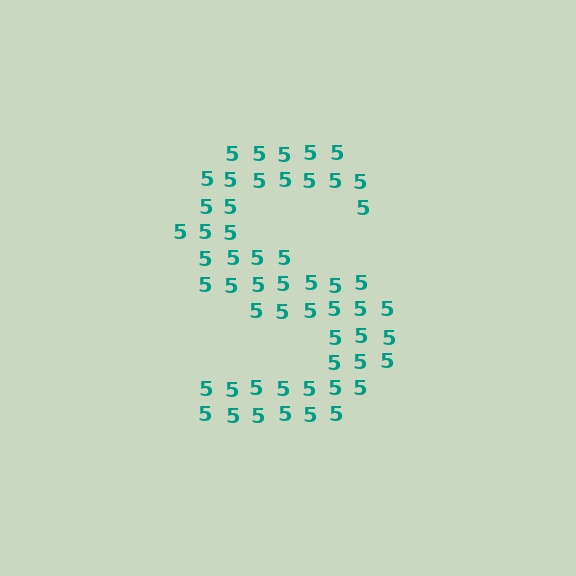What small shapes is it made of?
It is made of small digit 5's.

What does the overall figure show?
The overall figure shows the letter S.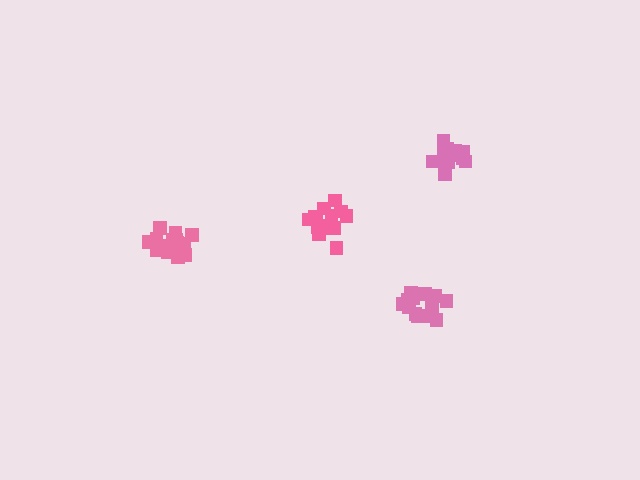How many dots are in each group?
Group 1: 16 dots, Group 2: 15 dots, Group 3: 14 dots, Group 4: 18 dots (63 total).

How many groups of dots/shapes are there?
There are 4 groups.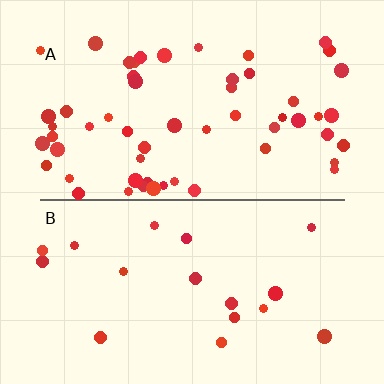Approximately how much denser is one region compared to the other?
Approximately 3.1× — region A over region B.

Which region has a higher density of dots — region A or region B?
A (the top).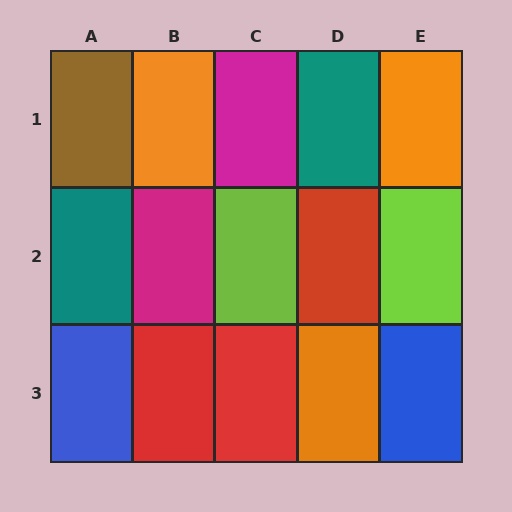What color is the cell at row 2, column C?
Lime.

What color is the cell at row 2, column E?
Lime.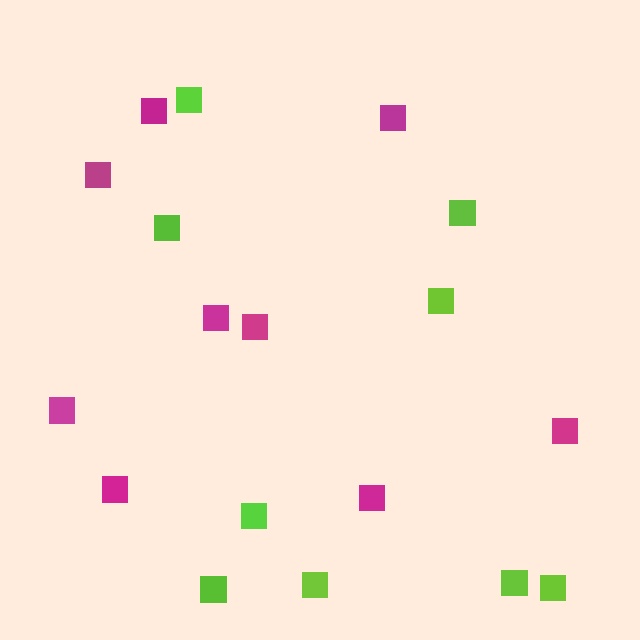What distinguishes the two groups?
There are 2 groups: one group of lime squares (9) and one group of magenta squares (9).